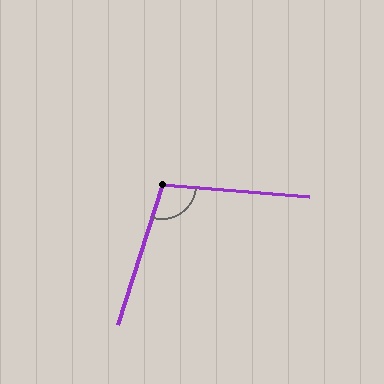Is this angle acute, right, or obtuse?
It is obtuse.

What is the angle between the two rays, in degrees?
Approximately 103 degrees.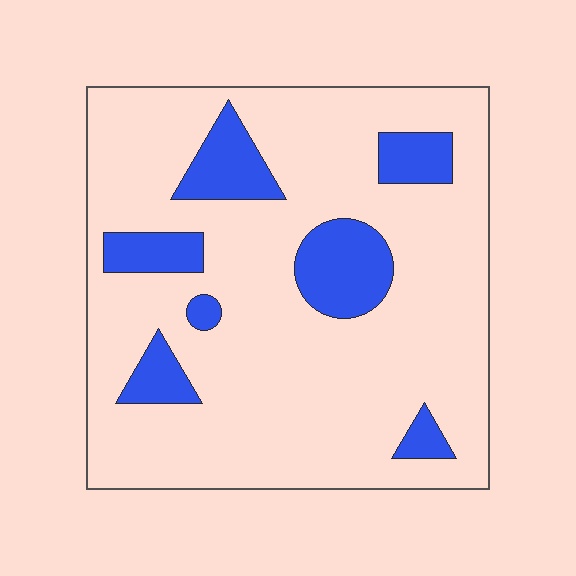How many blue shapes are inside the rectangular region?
7.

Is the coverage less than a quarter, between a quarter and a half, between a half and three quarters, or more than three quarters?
Less than a quarter.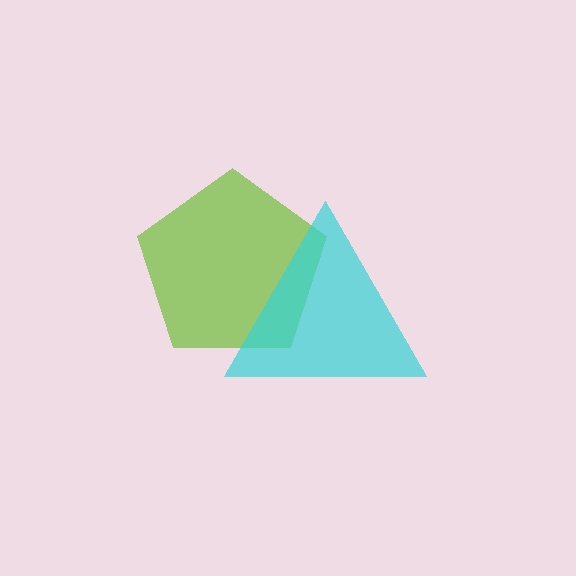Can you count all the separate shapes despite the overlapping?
Yes, there are 2 separate shapes.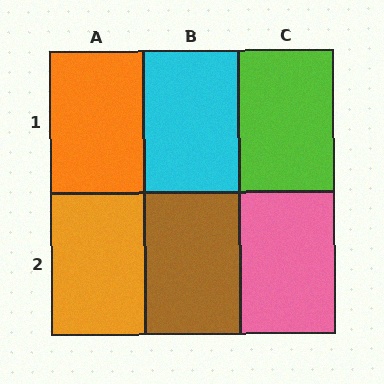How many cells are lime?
1 cell is lime.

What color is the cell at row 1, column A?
Orange.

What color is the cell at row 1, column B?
Cyan.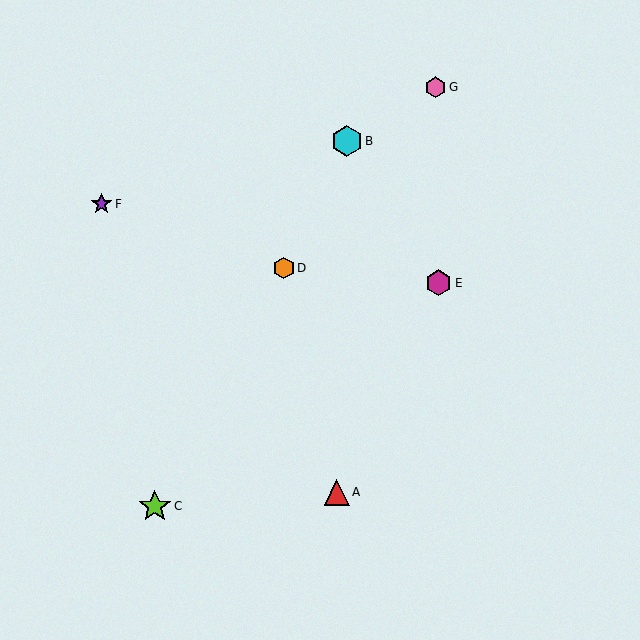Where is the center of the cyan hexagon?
The center of the cyan hexagon is at (347, 141).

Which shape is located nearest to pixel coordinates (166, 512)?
The lime star (labeled C) at (155, 506) is nearest to that location.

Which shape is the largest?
The lime star (labeled C) is the largest.